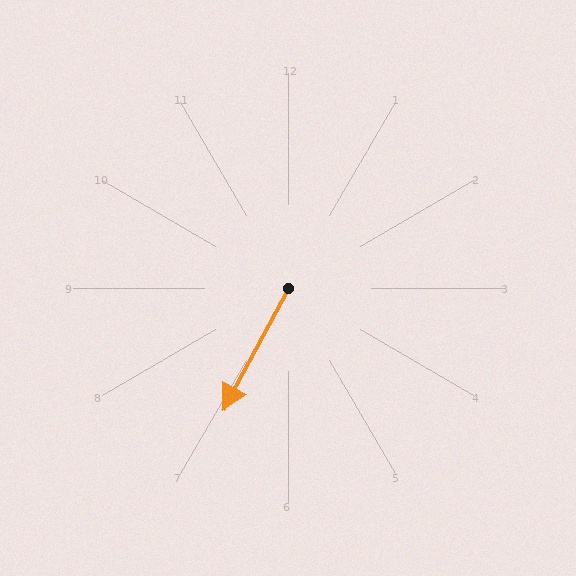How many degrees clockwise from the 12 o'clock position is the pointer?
Approximately 208 degrees.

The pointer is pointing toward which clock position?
Roughly 7 o'clock.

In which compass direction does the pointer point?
Southwest.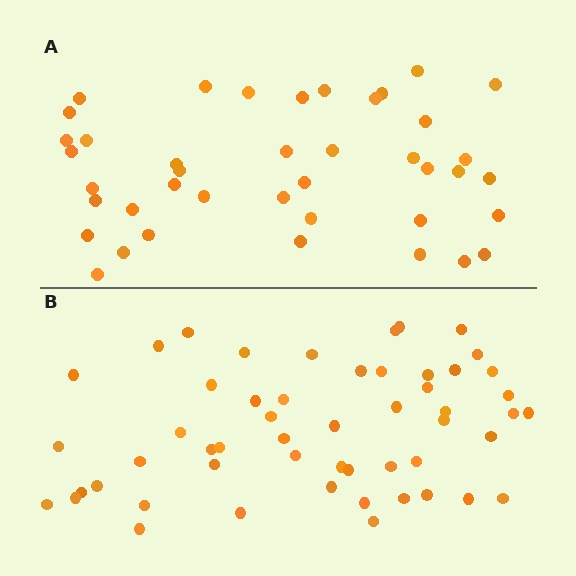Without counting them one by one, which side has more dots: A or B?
Region B (the bottom region) has more dots.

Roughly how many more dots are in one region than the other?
Region B has roughly 12 or so more dots than region A.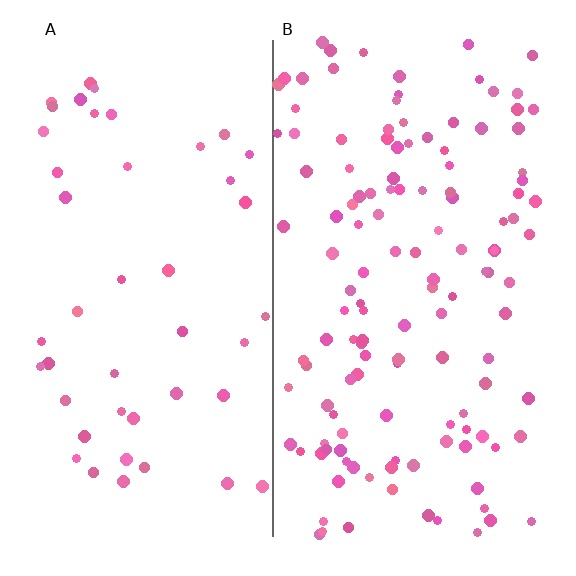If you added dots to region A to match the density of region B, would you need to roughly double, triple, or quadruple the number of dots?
Approximately triple.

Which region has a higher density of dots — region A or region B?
B (the right).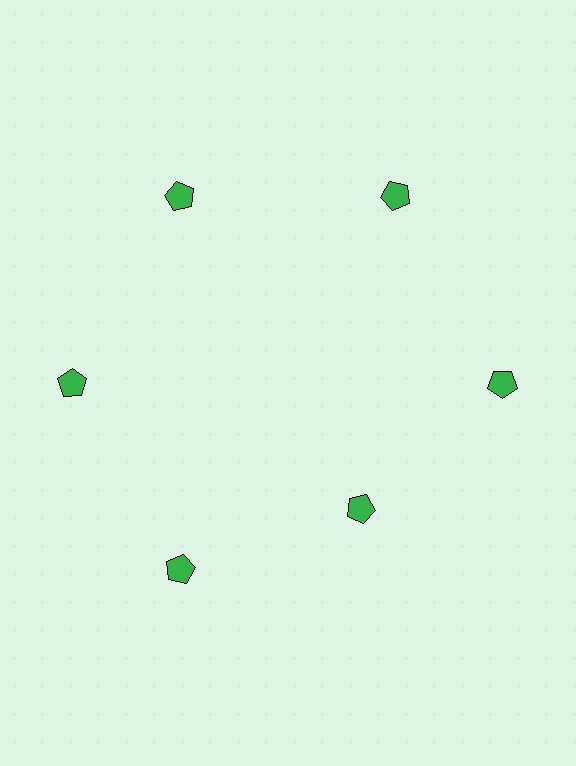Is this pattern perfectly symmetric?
No. The 6 green pentagons are arranged in a ring, but one element near the 5 o'clock position is pulled inward toward the center, breaking the 6-fold rotational symmetry.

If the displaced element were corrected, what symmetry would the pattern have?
It would have 6-fold rotational symmetry — the pattern would map onto itself every 60 degrees.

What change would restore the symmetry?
The symmetry would be restored by moving it outward, back onto the ring so that all 6 pentagons sit at equal angles and equal distance from the center.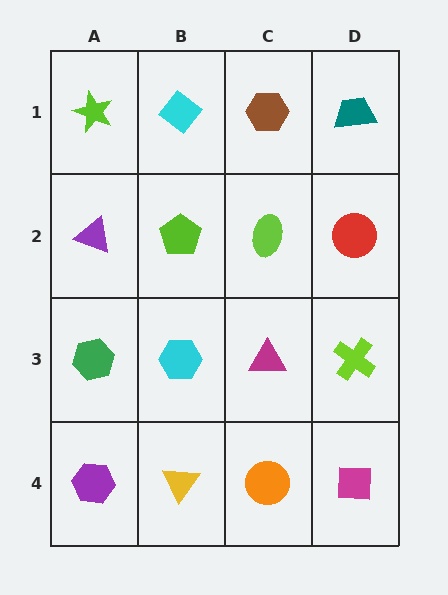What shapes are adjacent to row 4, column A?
A green hexagon (row 3, column A), a yellow triangle (row 4, column B).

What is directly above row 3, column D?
A red circle.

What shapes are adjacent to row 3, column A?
A purple triangle (row 2, column A), a purple hexagon (row 4, column A), a cyan hexagon (row 3, column B).